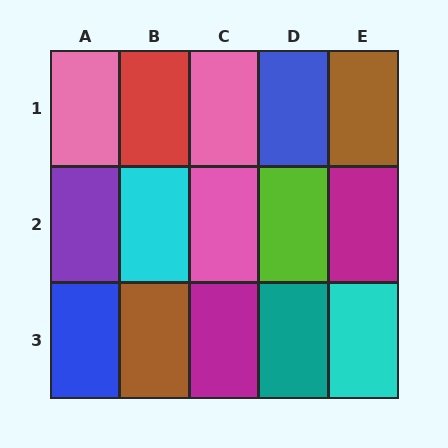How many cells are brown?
2 cells are brown.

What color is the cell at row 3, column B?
Brown.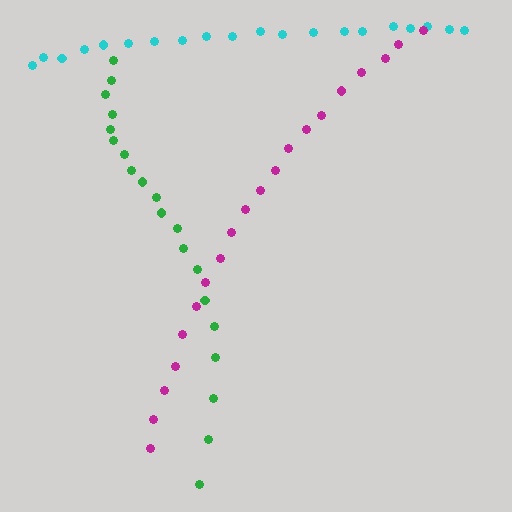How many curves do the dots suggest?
There are 3 distinct paths.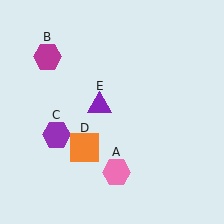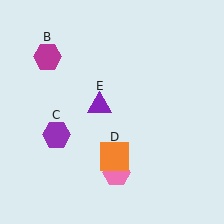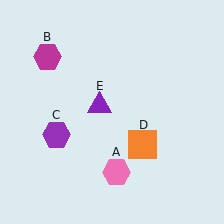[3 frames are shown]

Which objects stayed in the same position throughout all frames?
Pink hexagon (object A) and magenta hexagon (object B) and purple hexagon (object C) and purple triangle (object E) remained stationary.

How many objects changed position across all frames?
1 object changed position: orange square (object D).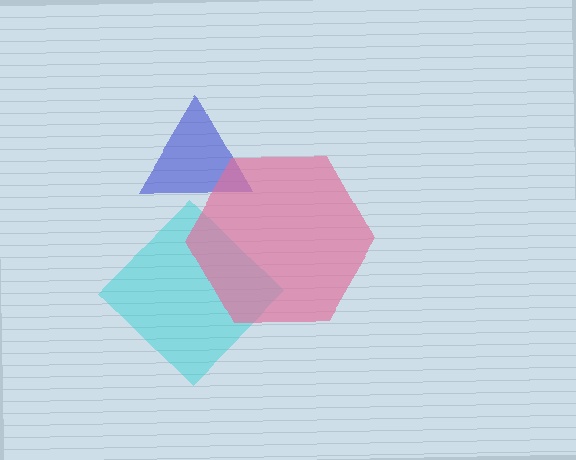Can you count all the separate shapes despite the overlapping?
Yes, there are 3 separate shapes.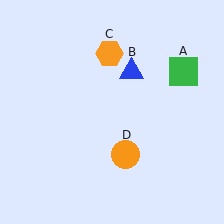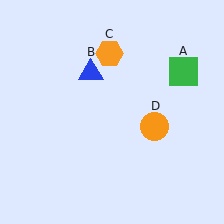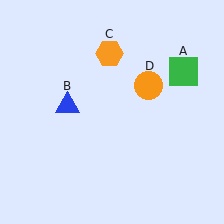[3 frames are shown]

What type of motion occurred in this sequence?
The blue triangle (object B), orange circle (object D) rotated counterclockwise around the center of the scene.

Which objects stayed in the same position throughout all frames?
Green square (object A) and orange hexagon (object C) remained stationary.